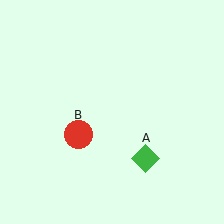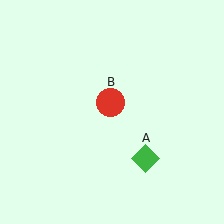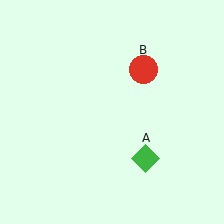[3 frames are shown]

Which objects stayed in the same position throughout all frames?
Green diamond (object A) remained stationary.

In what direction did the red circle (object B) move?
The red circle (object B) moved up and to the right.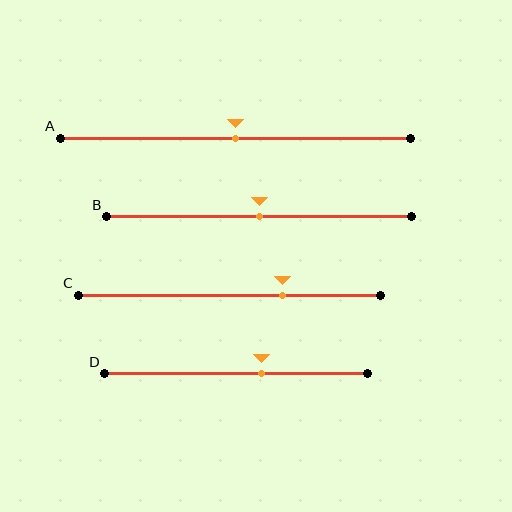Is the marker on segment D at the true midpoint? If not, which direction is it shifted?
No, the marker on segment D is shifted to the right by about 10% of the segment length.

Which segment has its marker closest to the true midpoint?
Segment A has its marker closest to the true midpoint.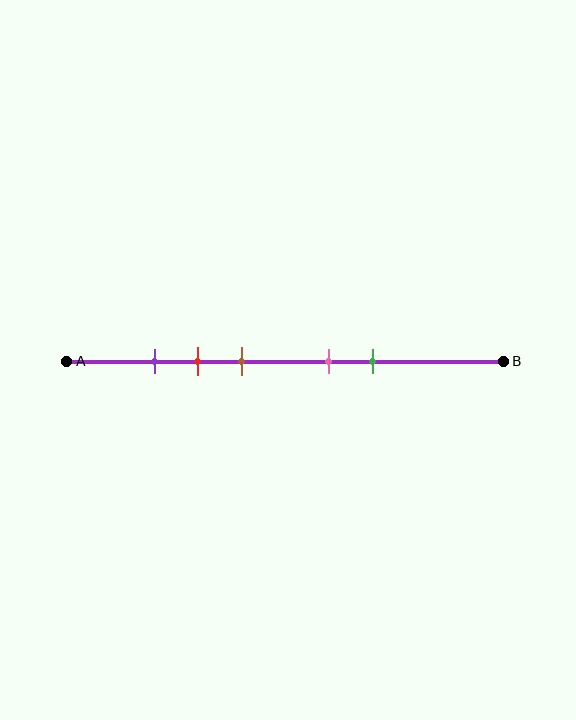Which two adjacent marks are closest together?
The purple and red marks are the closest adjacent pair.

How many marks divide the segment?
There are 5 marks dividing the segment.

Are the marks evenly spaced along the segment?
No, the marks are not evenly spaced.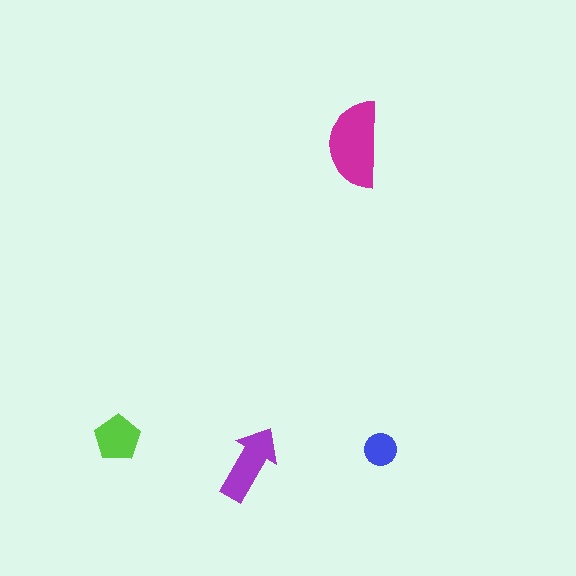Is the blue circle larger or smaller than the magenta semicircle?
Smaller.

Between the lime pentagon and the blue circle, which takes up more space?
The lime pentagon.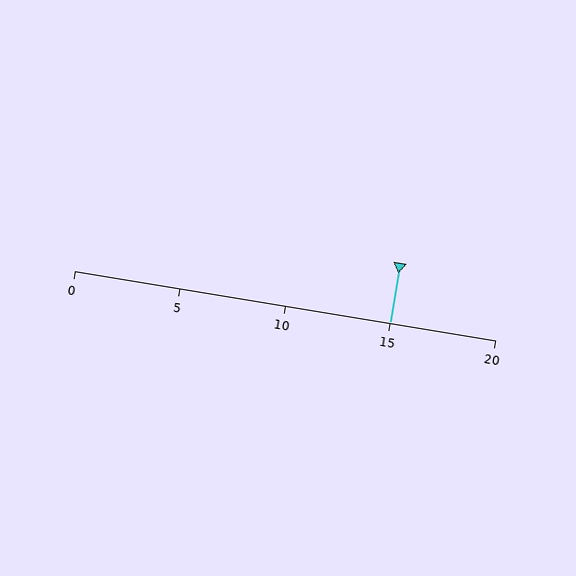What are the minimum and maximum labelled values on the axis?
The axis runs from 0 to 20.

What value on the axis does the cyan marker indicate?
The marker indicates approximately 15.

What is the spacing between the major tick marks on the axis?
The major ticks are spaced 5 apart.